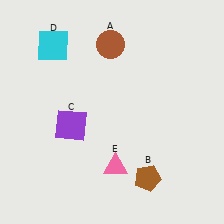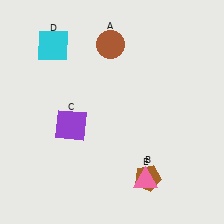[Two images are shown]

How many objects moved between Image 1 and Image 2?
1 object moved between the two images.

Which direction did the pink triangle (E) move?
The pink triangle (E) moved right.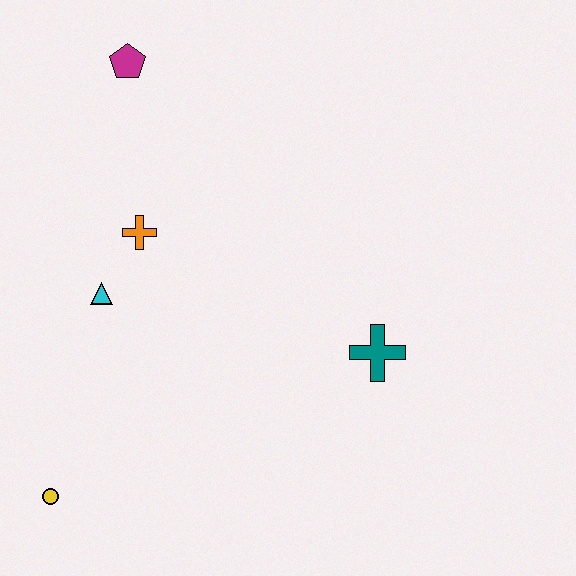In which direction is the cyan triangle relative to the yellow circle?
The cyan triangle is above the yellow circle.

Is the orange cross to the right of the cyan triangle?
Yes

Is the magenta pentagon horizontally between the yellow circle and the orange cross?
Yes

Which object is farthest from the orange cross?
The yellow circle is farthest from the orange cross.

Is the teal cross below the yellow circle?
No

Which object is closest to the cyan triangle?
The orange cross is closest to the cyan triangle.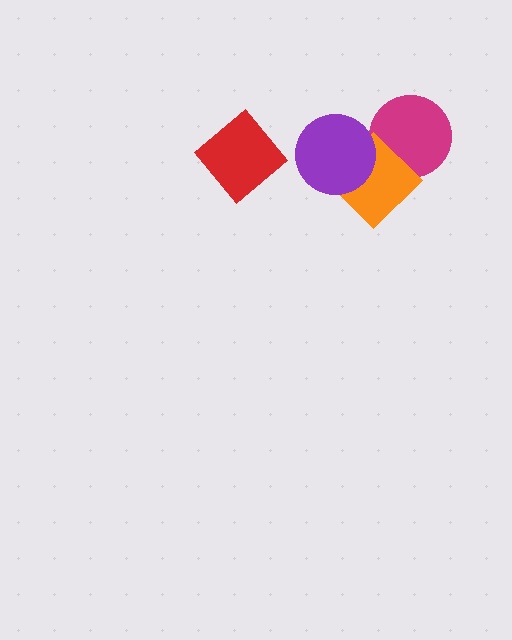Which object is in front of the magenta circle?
The orange diamond is in front of the magenta circle.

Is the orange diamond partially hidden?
Yes, it is partially covered by another shape.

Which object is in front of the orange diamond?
The purple circle is in front of the orange diamond.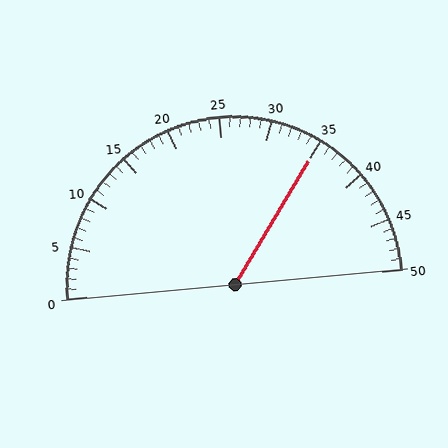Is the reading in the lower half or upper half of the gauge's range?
The reading is in the upper half of the range (0 to 50).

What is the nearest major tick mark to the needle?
The nearest major tick mark is 35.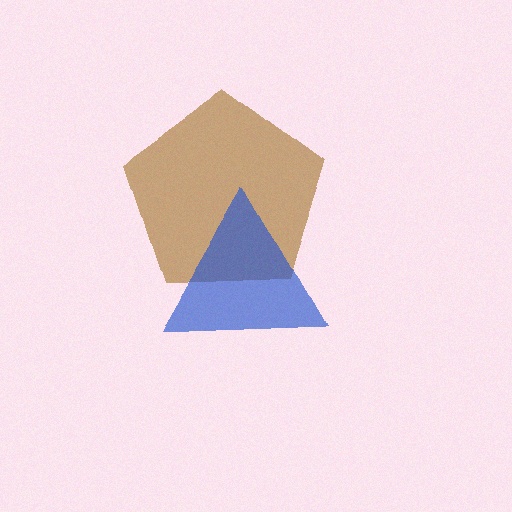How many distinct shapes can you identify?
There are 2 distinct shapes: a brown pentagon, a blue triangle.